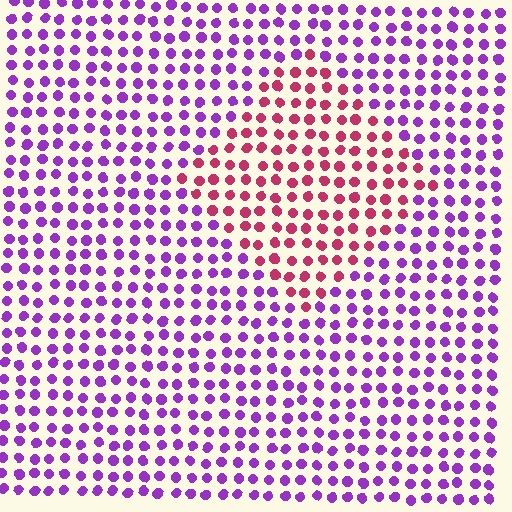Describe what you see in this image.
The image is filled with small purple elements in a uniform arrangement. A diamond-shaped region is visible where the elements are tinted to a slightly different hue, forming a subtle color boundary.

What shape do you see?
I see a diamond.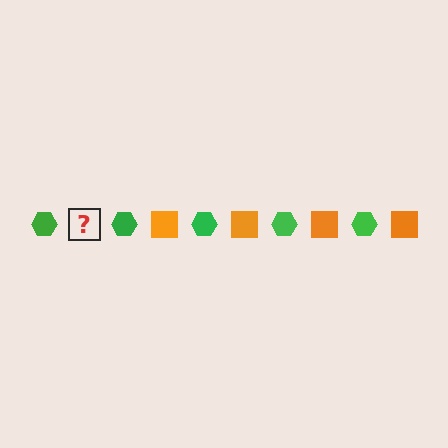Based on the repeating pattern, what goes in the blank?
The blank should be an orange square.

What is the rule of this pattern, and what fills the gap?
The rule is that the pattern alternates between green hexagon and orange square. The gap should be filled with an orange square.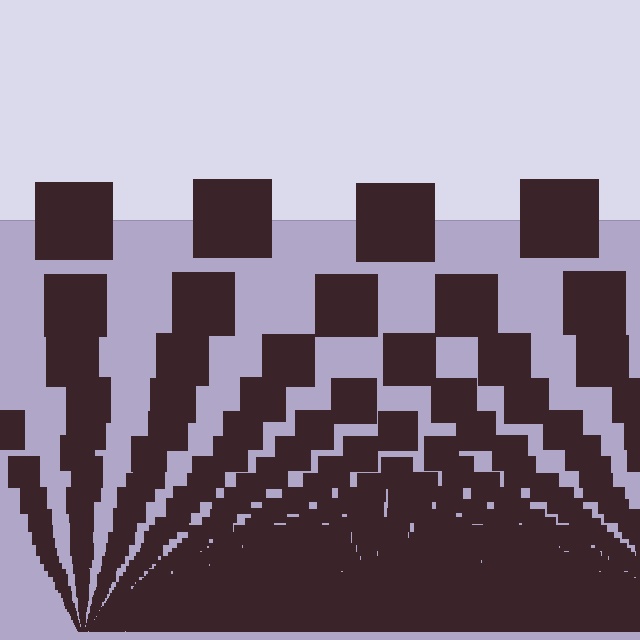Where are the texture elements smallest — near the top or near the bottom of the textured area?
Near the bottom.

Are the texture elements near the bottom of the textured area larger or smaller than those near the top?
Smaller. The gradient is inverted — elements near the bottom are smaller and denser.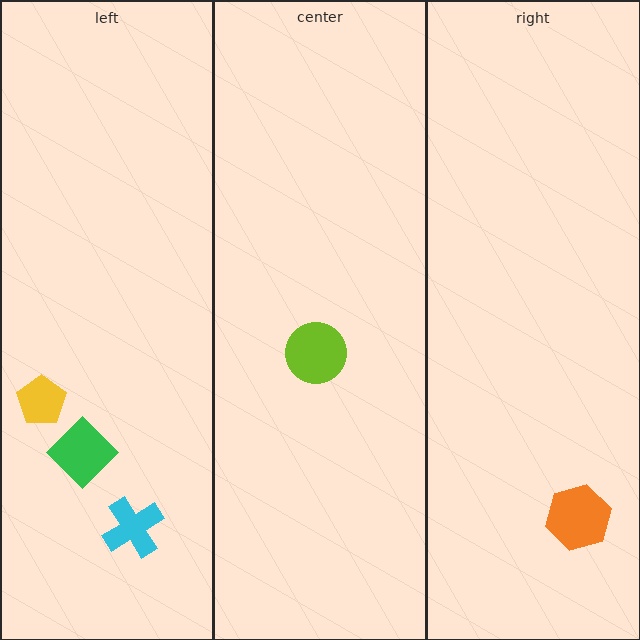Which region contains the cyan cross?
The left region.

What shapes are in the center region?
The lime circle.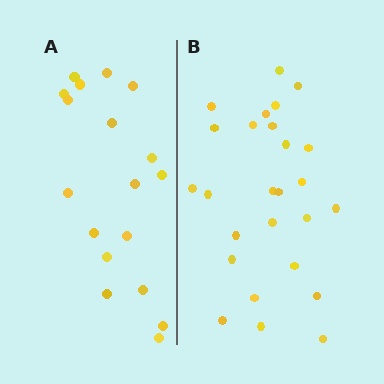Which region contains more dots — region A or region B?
Region B (the right region) has more dots.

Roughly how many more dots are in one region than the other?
Region B has roughly 8 or so more dots than region A.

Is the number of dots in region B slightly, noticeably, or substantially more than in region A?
Region B has noticeably more, but not dramatically so. The ratio is roughly 1.4 to 1.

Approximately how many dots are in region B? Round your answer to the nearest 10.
About 30 dots. (The exact count is 26, which rounds to 30.)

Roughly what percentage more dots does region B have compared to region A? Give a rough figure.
About 45% more.